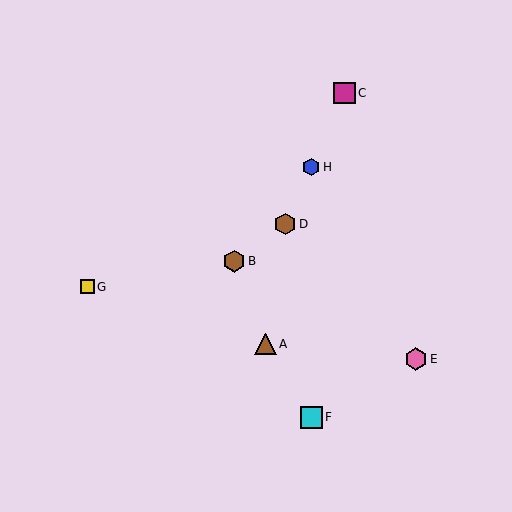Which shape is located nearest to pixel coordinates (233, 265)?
The brown hexagon (labeled B) at (234, 261) is nearest to that location.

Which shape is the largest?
The pink hexagon (labeled E) is the largest.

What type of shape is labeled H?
Shape H is a blue hexagon.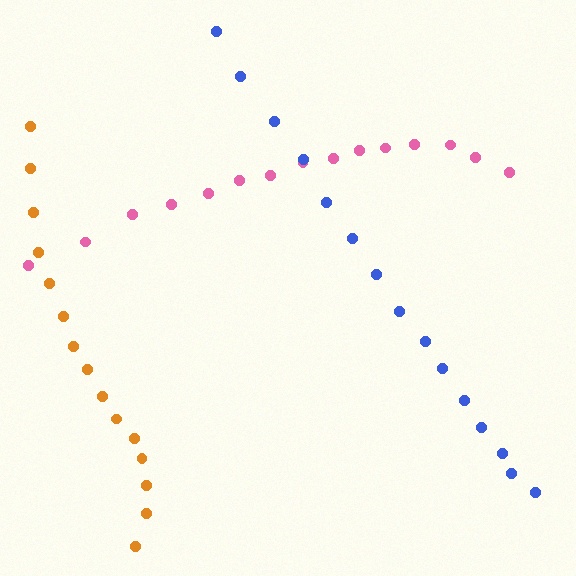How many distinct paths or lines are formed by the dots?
There are 3 distinct paths.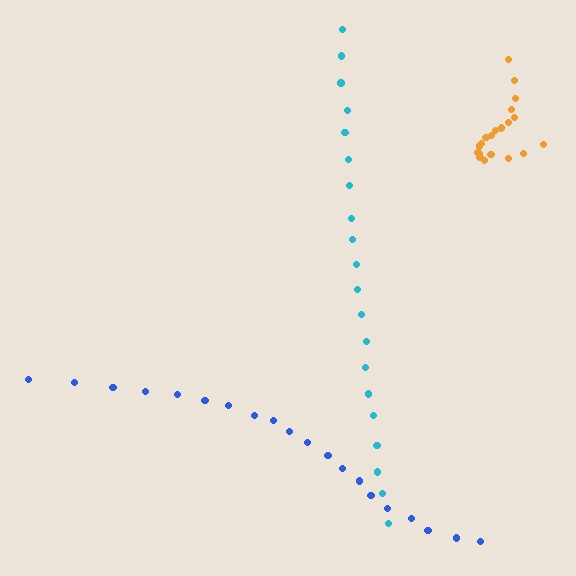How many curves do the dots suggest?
There are 3 distinct paths.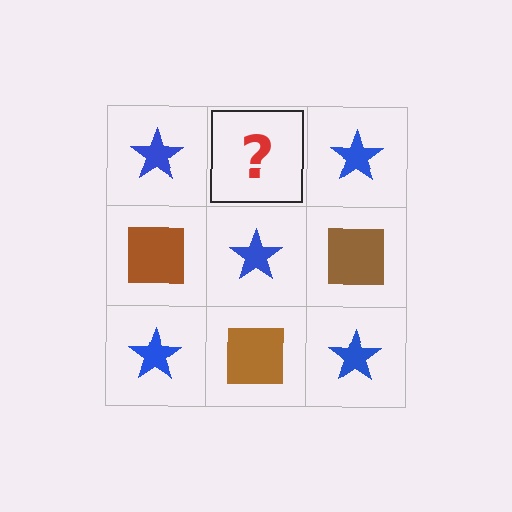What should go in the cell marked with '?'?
The missing cell should contain a brown square.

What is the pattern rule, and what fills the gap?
The rule is that it alternates blue star and brown square in a checkerboard pattern. The gap should be filled with a brown square.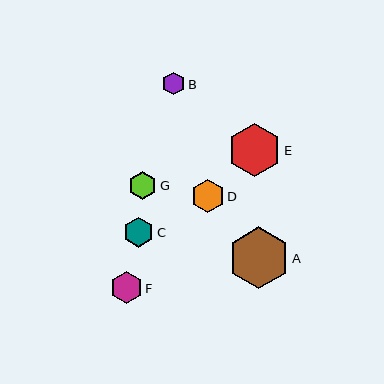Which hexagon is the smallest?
Hexagon B is the smallest with a size of approximately 22 pixels.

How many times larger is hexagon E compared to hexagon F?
Hexagon E is approximately 1.7 times the size of hexagon F.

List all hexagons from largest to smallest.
From largest to smallest: A, E, D, F, C, G, B.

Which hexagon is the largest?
Hexagon A is the largest with a size of approximately 61 pixels.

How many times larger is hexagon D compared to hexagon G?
Hexagon D is approximately 1.2 times the size of hexagon G.